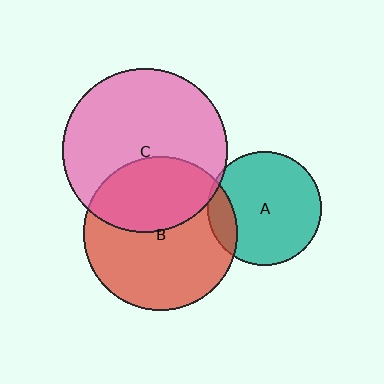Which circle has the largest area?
Circle C (pink).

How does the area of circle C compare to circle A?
Approximately 2.1 times.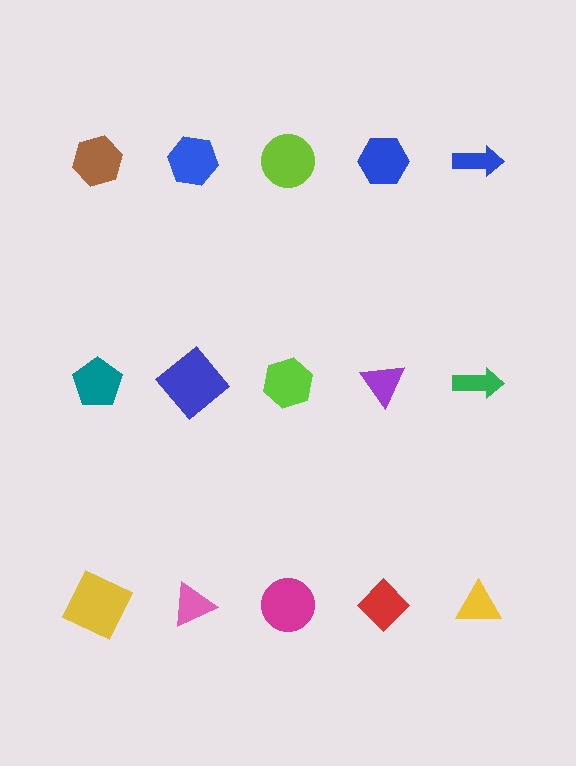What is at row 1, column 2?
A blue hexagon.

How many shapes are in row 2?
5 shapes.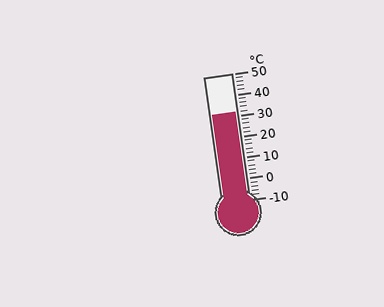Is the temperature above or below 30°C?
The temperature is above 30°C.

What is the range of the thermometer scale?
The thermometer scale ranges from -10°C to 50°C.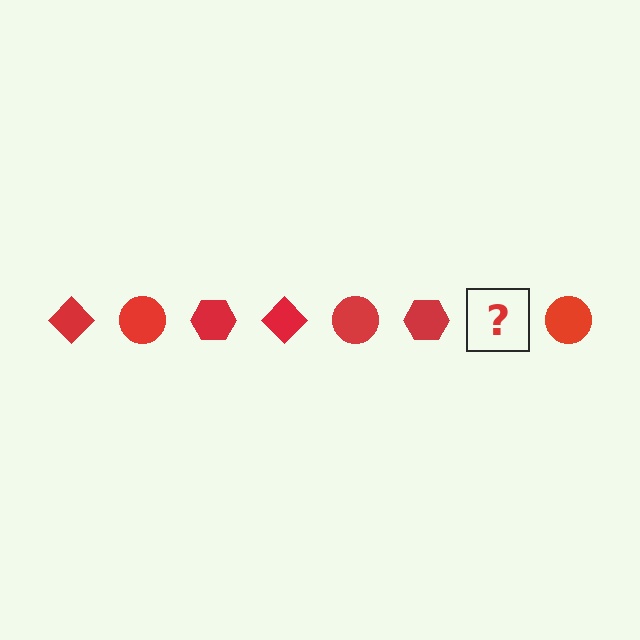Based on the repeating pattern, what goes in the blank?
The blank should be a red diamond.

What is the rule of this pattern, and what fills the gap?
The rule is that the pattern cycles through diamond, circle, hexagon shapes in red. The gap should be filled with a red diamond.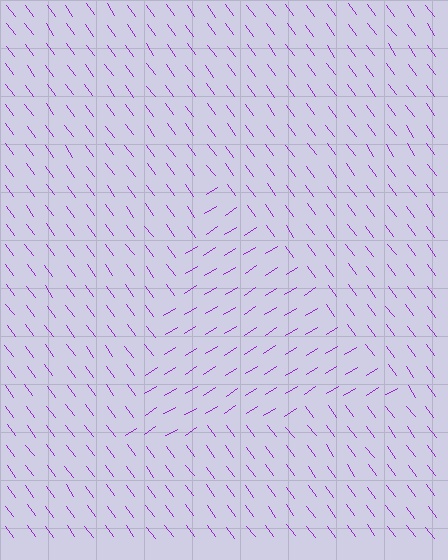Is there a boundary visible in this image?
Yes, there is a texture boundary formed by a change in line orientation.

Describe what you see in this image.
The image is filled with small purple line segments. A triangle region in the image has lines oriented differently from the surrounding lines, creating a visible texture boundary.